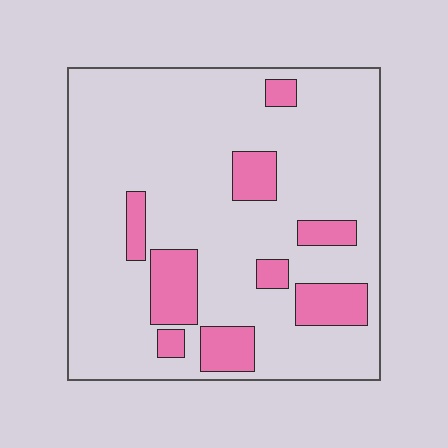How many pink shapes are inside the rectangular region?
9.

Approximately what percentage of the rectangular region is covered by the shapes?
Approximately 15%.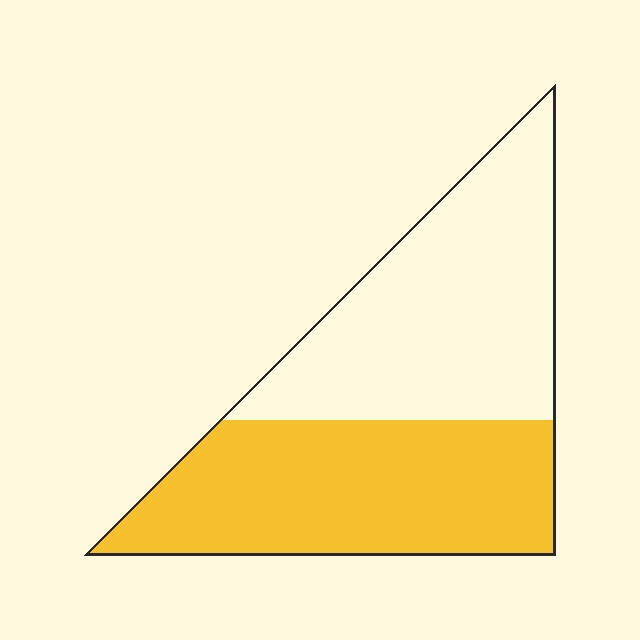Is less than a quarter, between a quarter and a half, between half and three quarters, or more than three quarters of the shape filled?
Between a quarter and a half.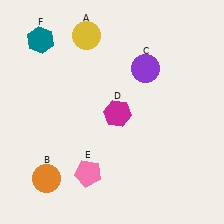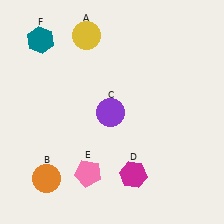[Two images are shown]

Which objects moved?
The objects that moved are: the purple circle (C), the magenta hexagon (D).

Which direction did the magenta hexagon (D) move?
The magenta hexagon (D) moved down.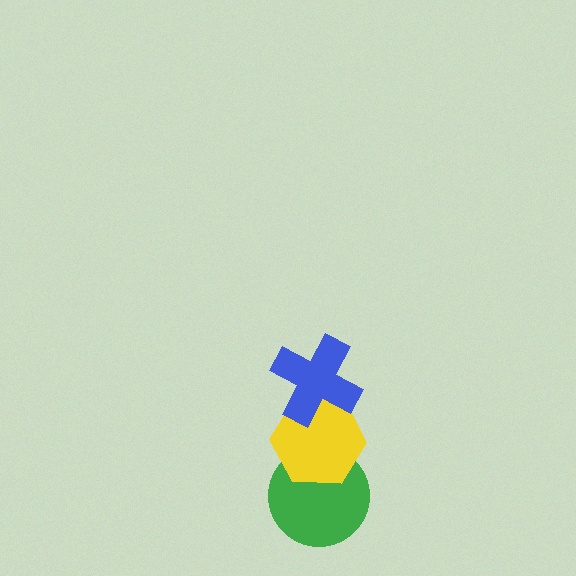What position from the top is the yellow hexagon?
The yellow hexagon is 2nd from the top.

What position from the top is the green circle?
The green circle is 3rd from the top.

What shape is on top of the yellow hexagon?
The blue cross is on top of the yellow hexagon.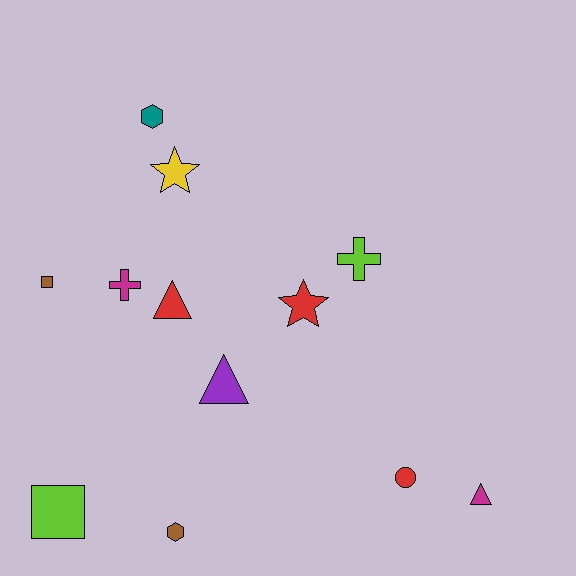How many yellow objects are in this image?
There is 1 yellow object.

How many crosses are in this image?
There are 2 crosses.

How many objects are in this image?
There are 12 objects.